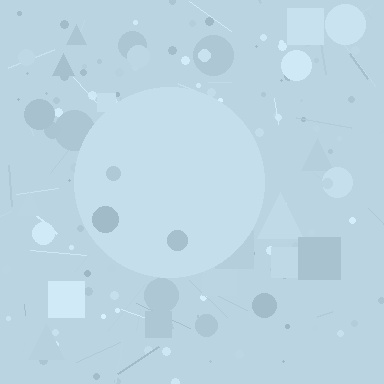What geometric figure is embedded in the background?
A circle is embedded in the background.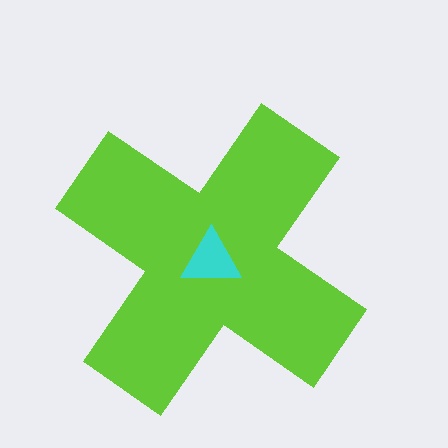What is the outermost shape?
The lime cross.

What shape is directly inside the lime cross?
The cyan triangle.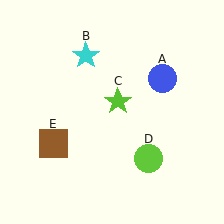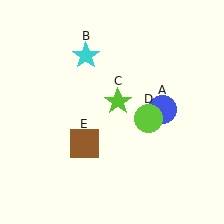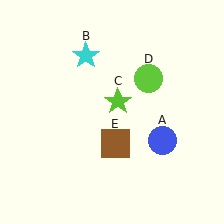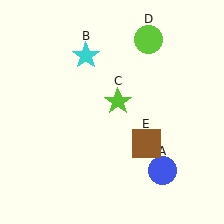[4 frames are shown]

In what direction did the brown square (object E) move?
The brown square (object E) moved right.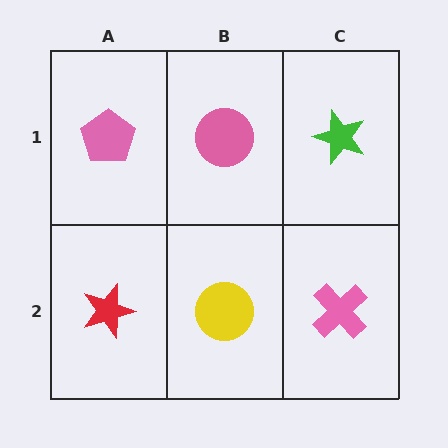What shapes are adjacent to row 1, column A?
A red star (row 2, column A), a pink circle (row 1, column B).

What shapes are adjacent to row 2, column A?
A pink pentagon (row 1, column A), a yellow circle (row 2, column B).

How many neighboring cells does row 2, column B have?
3.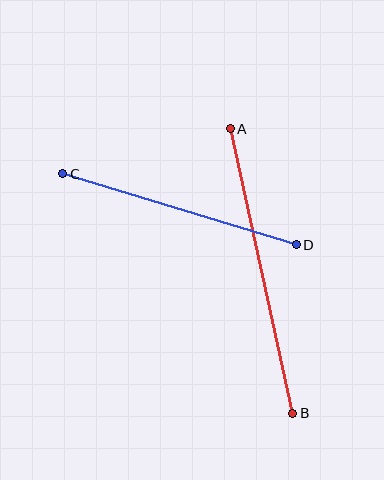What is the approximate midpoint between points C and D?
The midpoint is at approximately (179, 209) pixels.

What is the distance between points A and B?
The distance is approximately 291 pixels.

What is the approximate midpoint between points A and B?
The midpoint is at approximately (261, 271) pixels.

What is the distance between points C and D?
The distance is approximately 244 pixels.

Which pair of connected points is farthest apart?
Points A and B are farthest apart.